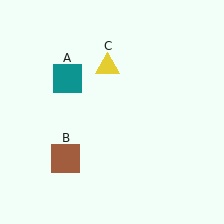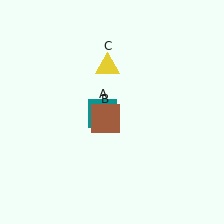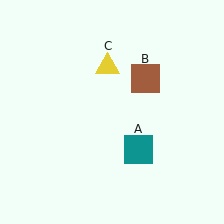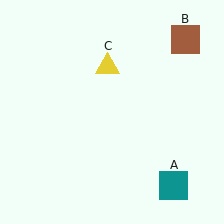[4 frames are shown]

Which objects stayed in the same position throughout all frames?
Yellow triangle (object C) remained stationary.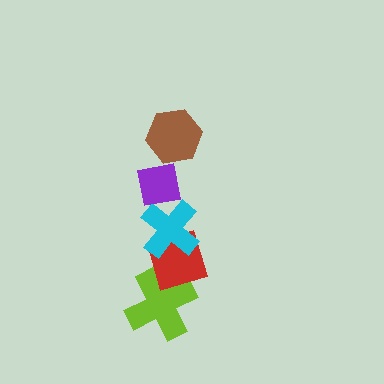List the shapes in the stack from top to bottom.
From top to bottom: the brown hexagon, the purple square, the cyan cross, the red diamond, the lime cross.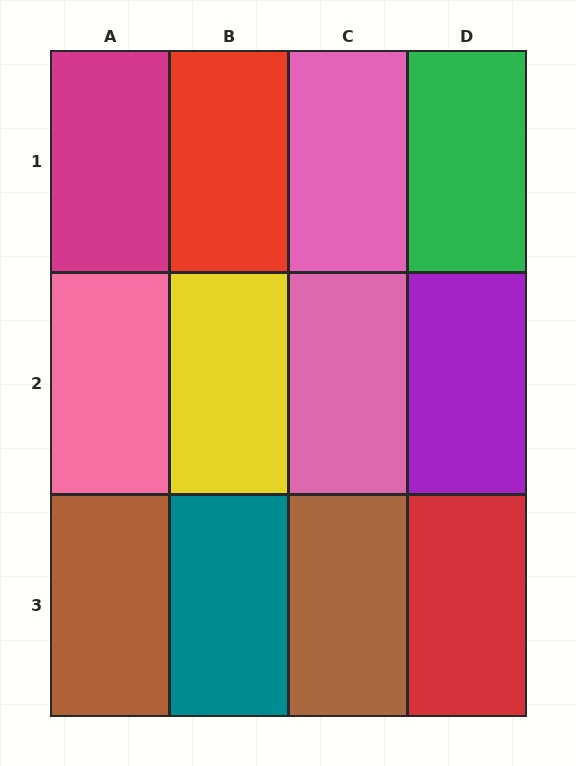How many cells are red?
2 cells are red.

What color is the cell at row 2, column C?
Pink.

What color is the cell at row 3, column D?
Red.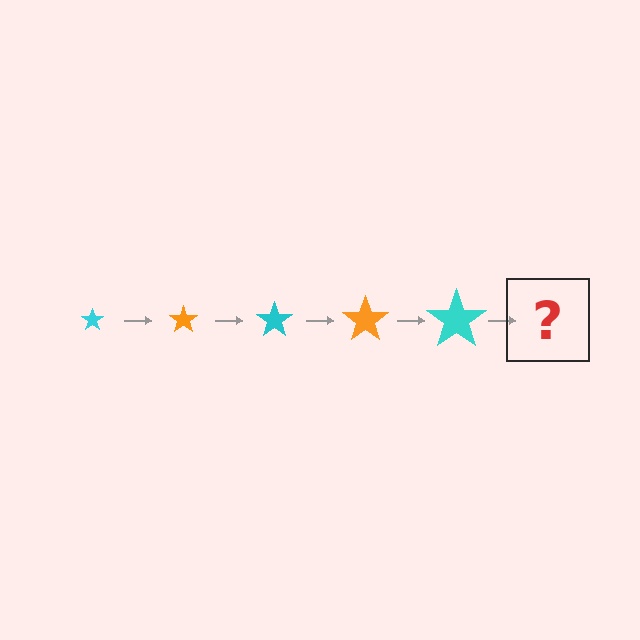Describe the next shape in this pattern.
It should be an orange star, larger than the previous one.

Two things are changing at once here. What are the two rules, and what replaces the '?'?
The two rules are that the star grows larger each step and the color cycles through cyan and orange. The '?' should be an orange star, larger than the previous one.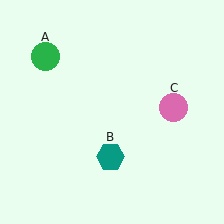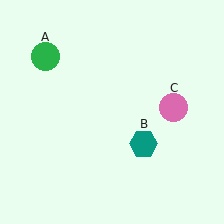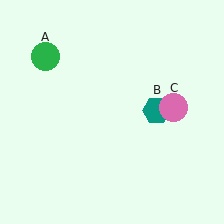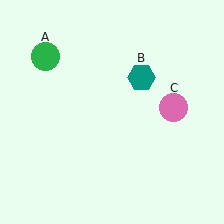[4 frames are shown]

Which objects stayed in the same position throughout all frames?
Green circle (object A) and pink circle (object C) remained stationary.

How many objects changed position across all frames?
1 object changed position: teal hexagon (object B).